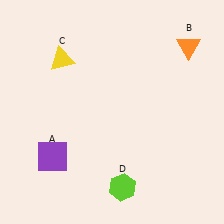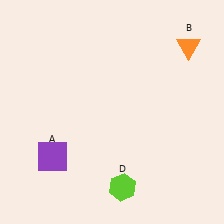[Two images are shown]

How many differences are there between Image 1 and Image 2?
There is 1 difference between the two images.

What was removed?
The yellow triangle (C) was removed in Image 2.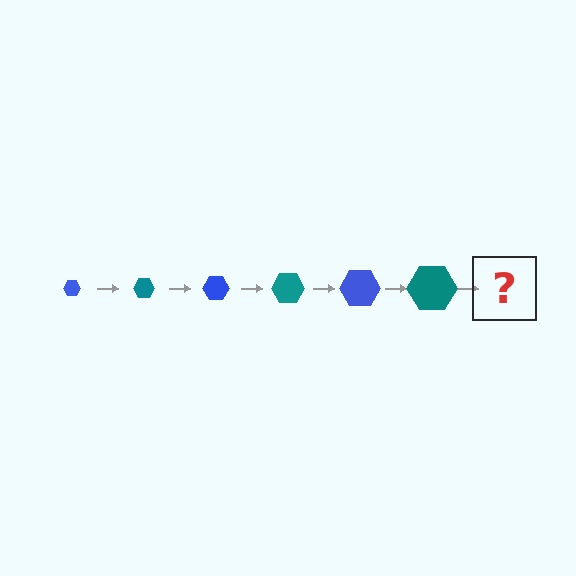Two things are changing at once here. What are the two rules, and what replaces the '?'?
The two rules are that the hexagon grows larger each step and the color cycles through blue and teal. The '?' should be a blue hexagon, larger than the previous one.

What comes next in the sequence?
The next element should be a blue hexagon, larger than the previous one.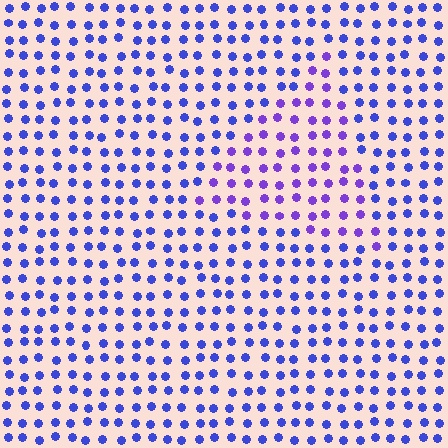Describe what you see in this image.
The image is filled with small blue elements in a uniform arrangement. A triangle-shaped region is visible where the elements are tinted to a slightly different hue, forming a subtle color boundary.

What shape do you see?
I see a triangle.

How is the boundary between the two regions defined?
The boundary is defined purely by a slight shift in hue (about 30 degrees). Spacing, size, and orientation are identical on both sides.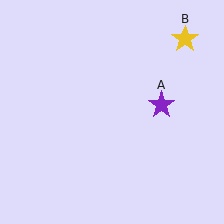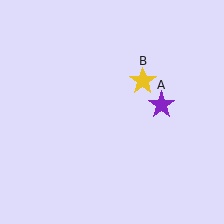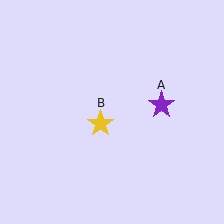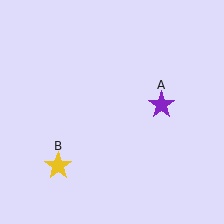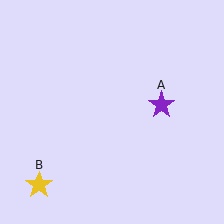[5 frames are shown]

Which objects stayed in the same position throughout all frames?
Purple star (object A) remained stationary.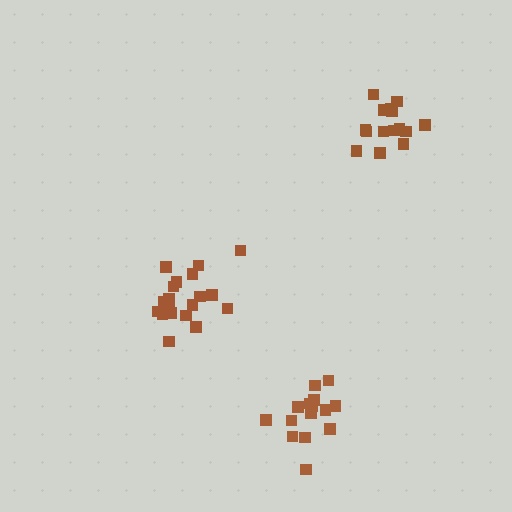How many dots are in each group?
Group 1: 15 dots, Group 2: 15 dots, Group 3: 19 dots (49 total).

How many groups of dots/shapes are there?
There are 3 groups.